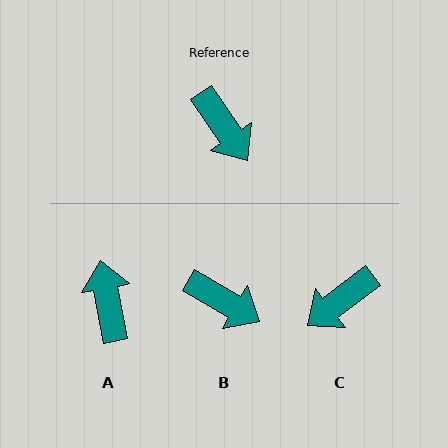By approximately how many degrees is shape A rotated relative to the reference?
Approximately 156 degrees counter-clockwise.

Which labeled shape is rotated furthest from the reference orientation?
A, about 156 degrees away.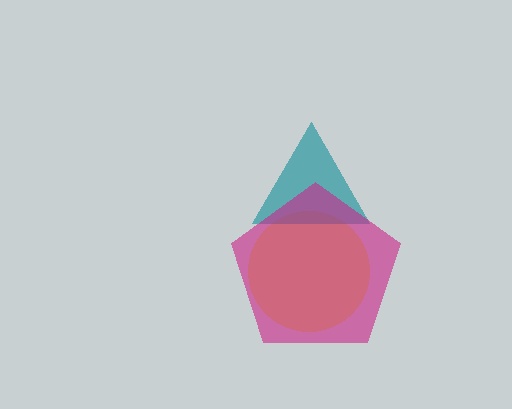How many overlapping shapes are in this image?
There are 3 overlapping shapes in the image.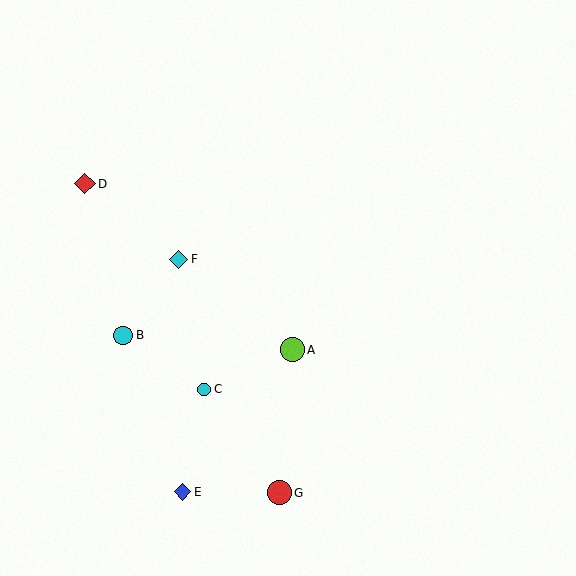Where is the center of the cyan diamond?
The center of the cyan diamond is at (179, 259).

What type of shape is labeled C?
Shape C is a cyan circle.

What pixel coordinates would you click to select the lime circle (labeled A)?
Click at (292, 350) to select the lime circle A.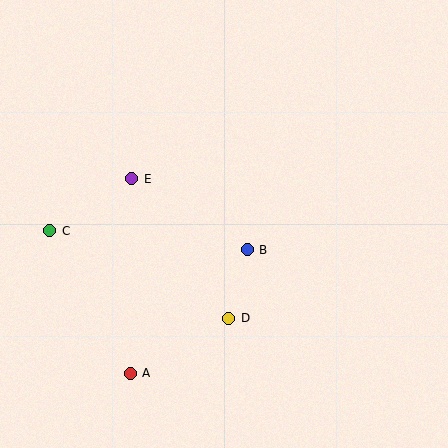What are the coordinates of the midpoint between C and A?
The midpoint between C and A is at (90, 302).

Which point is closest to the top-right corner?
Point B is closest to the top-right corner.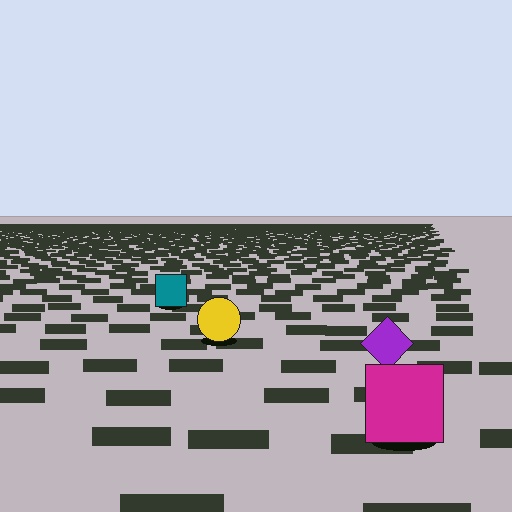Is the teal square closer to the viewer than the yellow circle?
No. The yellow circle is closer — you can tell from the texture gradient: the ground texture is coarser near it.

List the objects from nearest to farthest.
From nearest to farthest: the magenta square, the purple diamond, the yellow circle, the teal square.